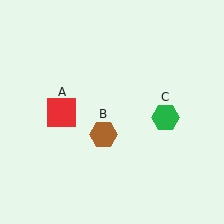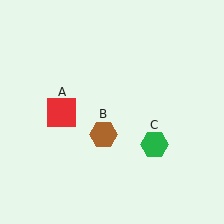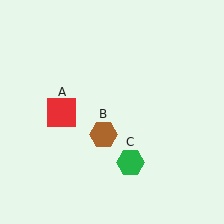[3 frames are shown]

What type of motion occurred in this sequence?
The green hexagon (object C) rotated clockwise around the center of the scene.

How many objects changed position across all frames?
1 object changed position: green hexagon (object C).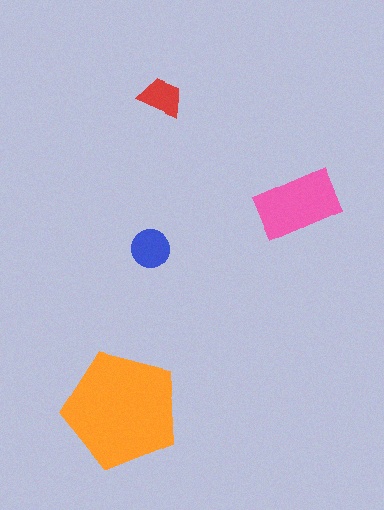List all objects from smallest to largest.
The red trapezoid, the blue circle, the pink rectangle, the orange pentagon.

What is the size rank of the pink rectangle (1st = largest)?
2nd.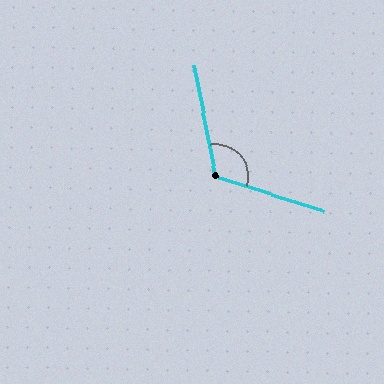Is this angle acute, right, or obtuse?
It is obtuse.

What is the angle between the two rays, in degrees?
Approximately 119 degrees.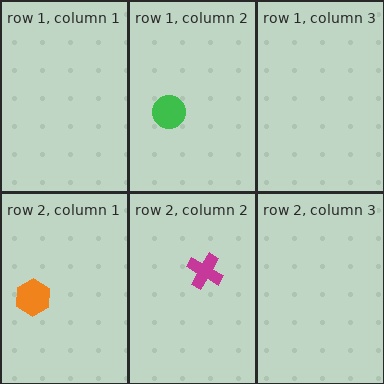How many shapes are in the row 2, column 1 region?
1.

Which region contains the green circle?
The row 1, column 2 region.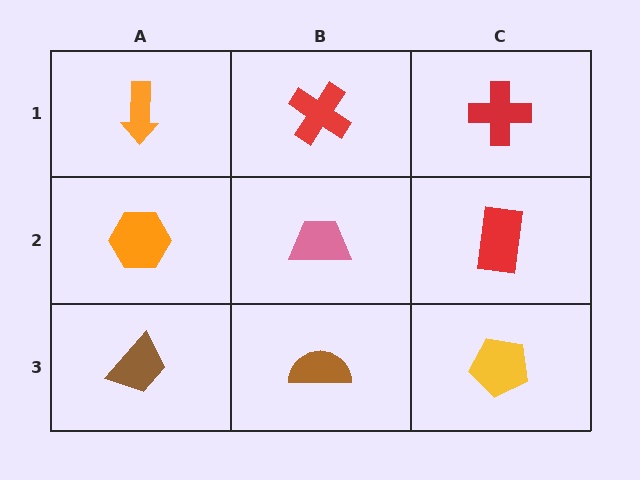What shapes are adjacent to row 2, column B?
A red cross (row 1, column B), a brown semicircle (row 3, column B), an orange hexagon (row 2, column A), a red rectangle (row 2, column C).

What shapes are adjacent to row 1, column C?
A red rectangle (row 2, column C), a red cross (row 1, column B).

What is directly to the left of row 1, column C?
A red cross.